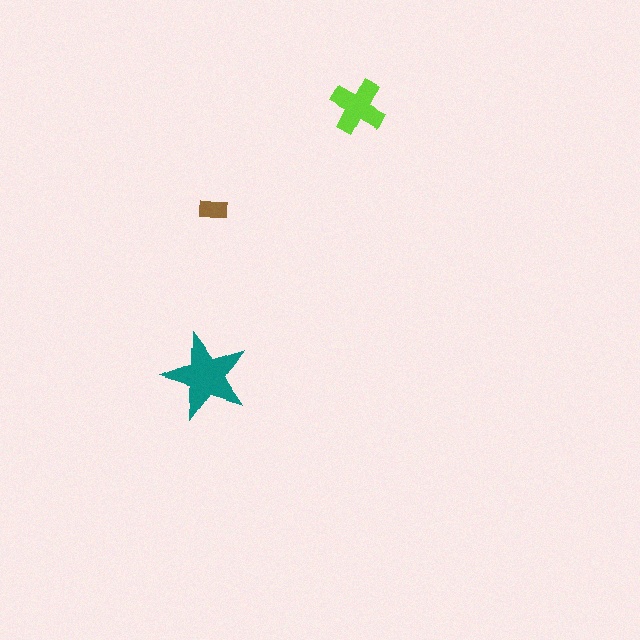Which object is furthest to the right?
The lime cross is rightmost.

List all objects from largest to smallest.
The teal star, the lime cross, the brown rectangle.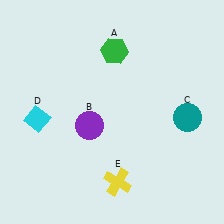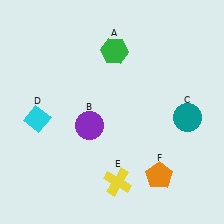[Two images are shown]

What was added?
An orange pentagon (F) was added in Image 2.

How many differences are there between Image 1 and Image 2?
There is 1 difference between the two images.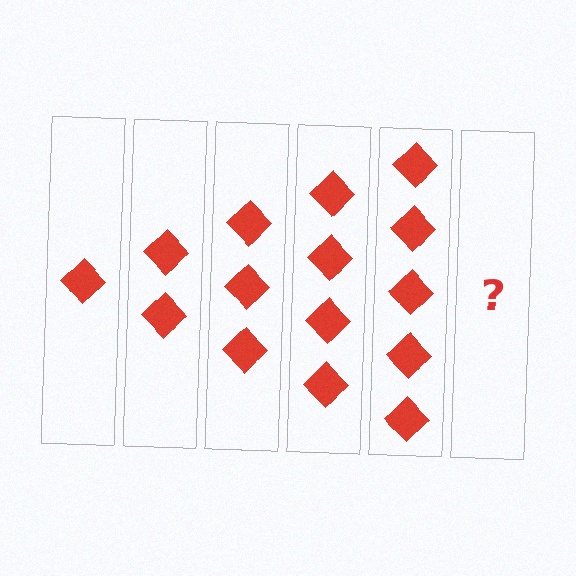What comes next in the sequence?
The next element should be 6 diamonds.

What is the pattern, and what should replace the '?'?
The pattern is that each step adds one more diamond. The '?' should be 6 diamonds.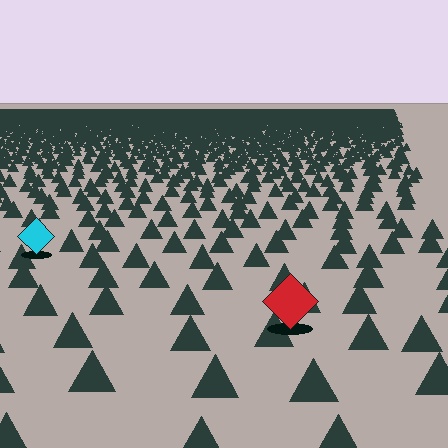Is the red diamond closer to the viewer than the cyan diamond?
Yes. The red diamond is closer — you can tell from the texture gradient: the ground texture is coarser near it.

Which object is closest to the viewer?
The red diamond is closest. The texture marks near it are larger and more spread out.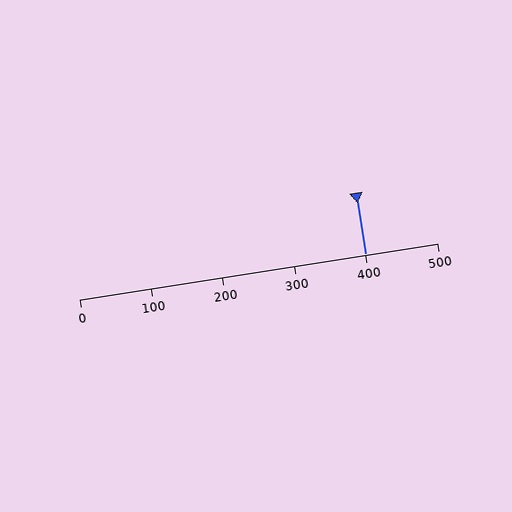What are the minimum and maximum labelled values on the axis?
The axis runs from 0 to 500.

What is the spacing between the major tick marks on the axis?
The major ticks are spaced 100 apart.